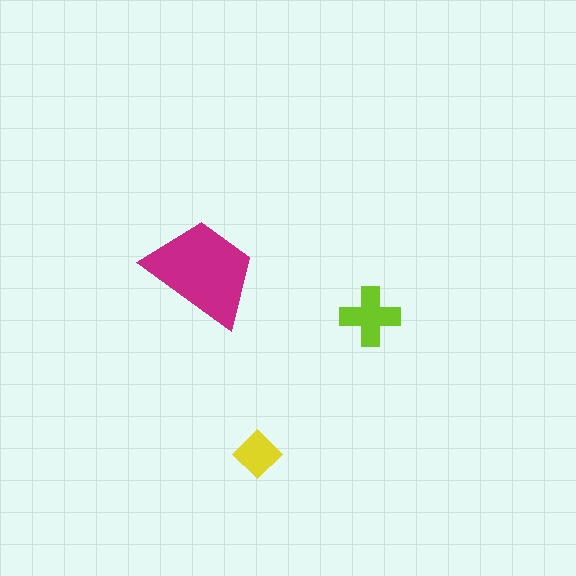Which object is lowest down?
The yellow diamond is bottommost.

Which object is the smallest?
The yellow diamond.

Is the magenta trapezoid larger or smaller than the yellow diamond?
Larger.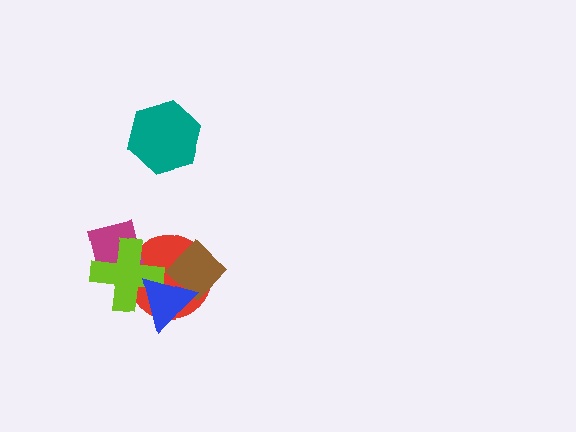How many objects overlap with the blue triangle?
3 objects overlap with the blue triangle.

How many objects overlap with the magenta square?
2 objects overlap with the magenta square.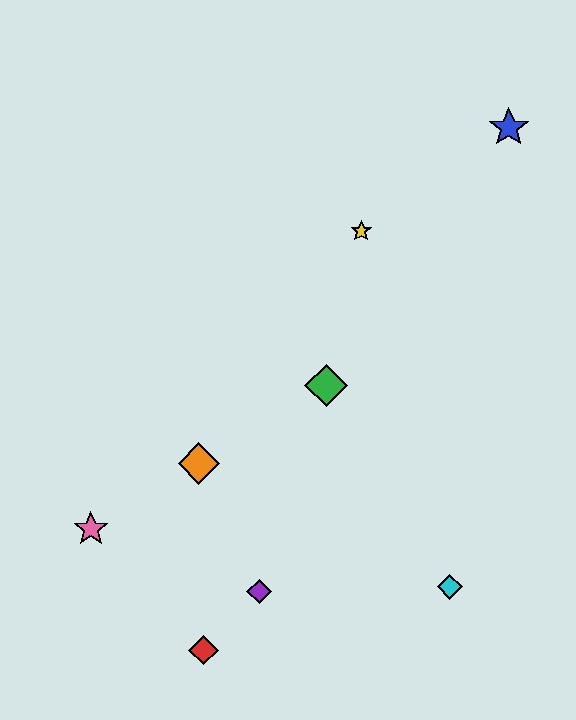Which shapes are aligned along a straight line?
The green diamond, the orange diamond, the pink star are aligned along a straight line.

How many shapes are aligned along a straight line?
3 shapes (the green diamond, the orange diamond, the pink star) are aligned along a straight line.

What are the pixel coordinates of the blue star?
The blue star is at (509, 128).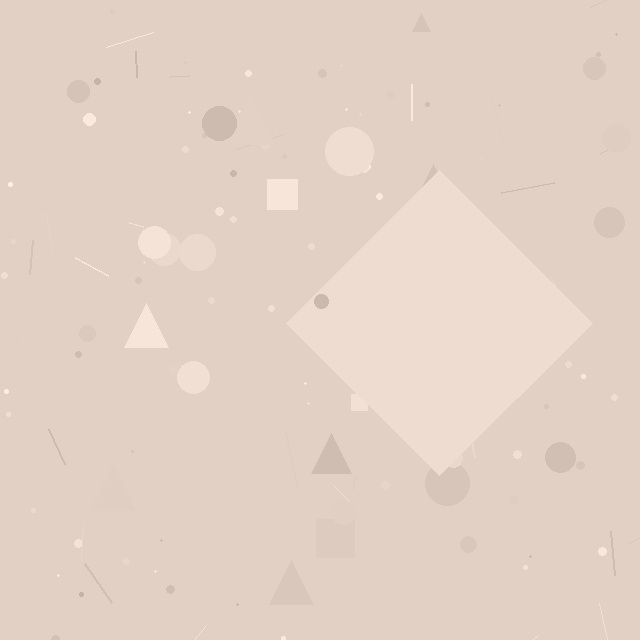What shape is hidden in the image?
A diamond is hidden in the image.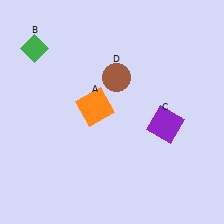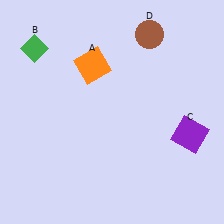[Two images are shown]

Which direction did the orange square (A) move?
The orange square (A) moved up.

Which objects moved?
The objects that moved are: the orange square (A), the purple square (C), the brown circle (D).